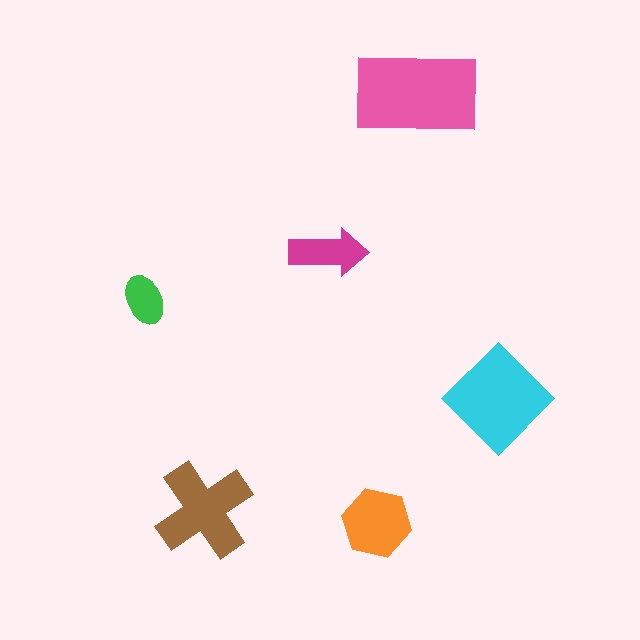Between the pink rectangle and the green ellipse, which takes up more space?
The pink rectangle.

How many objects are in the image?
There are 6 objects in the image.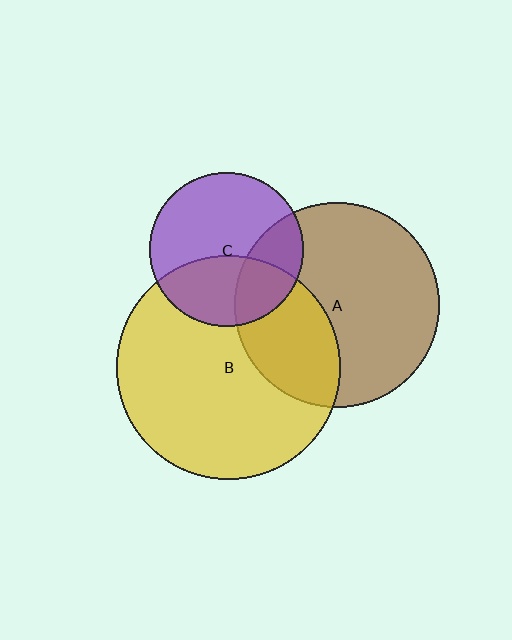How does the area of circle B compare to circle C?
Approximately 2.1 times.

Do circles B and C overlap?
Yes.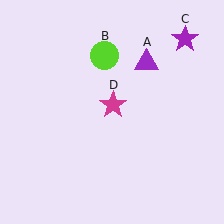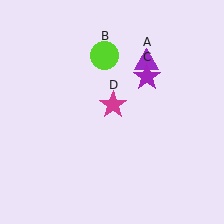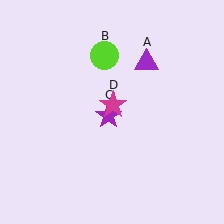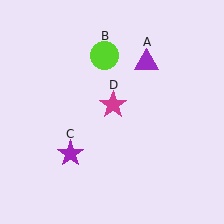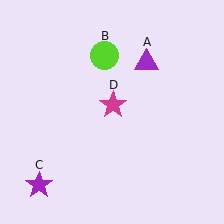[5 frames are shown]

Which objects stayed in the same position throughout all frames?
Purple triangle (object A) and lime circle (object B) and magenta star (object D) remained stationary.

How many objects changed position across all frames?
1 object changed position: purple star (object C).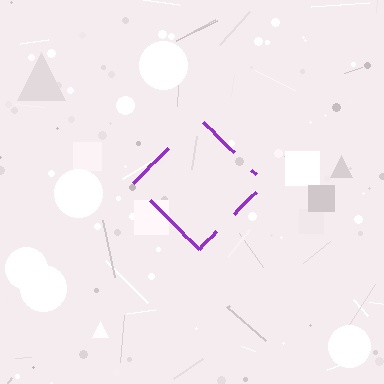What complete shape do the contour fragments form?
The contour fragments form a diamond.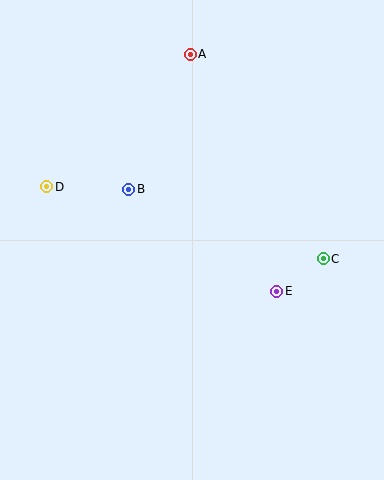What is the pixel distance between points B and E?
The distance between B and E is 179 pixels.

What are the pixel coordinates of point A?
Point A is at (190, 54).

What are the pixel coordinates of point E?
Point E is at (277, 291).